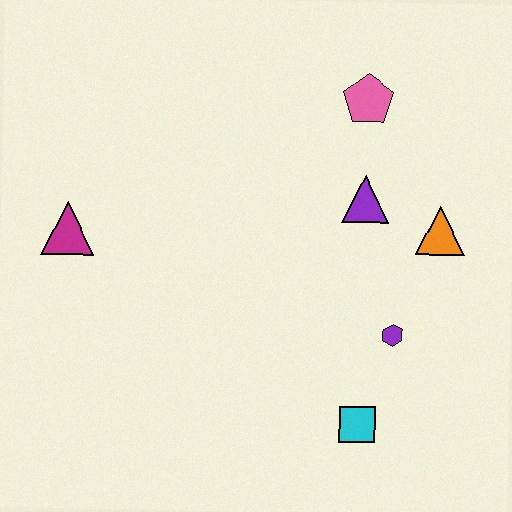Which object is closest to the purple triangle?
The orange triangle is closest to the purple triangle.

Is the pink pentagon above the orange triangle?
Yes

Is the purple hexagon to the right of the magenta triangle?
Yes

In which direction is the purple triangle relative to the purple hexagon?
The purple triangle is above the purple hexagon.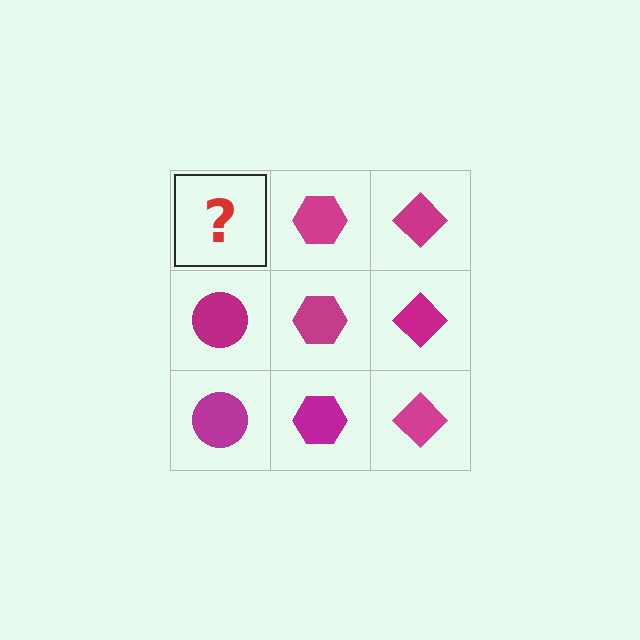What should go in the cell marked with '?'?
The missing cell should contain a magenta circle.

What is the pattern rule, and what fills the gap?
The rule is that each column has a consistent shape. The gap should be filled with a magenta circle.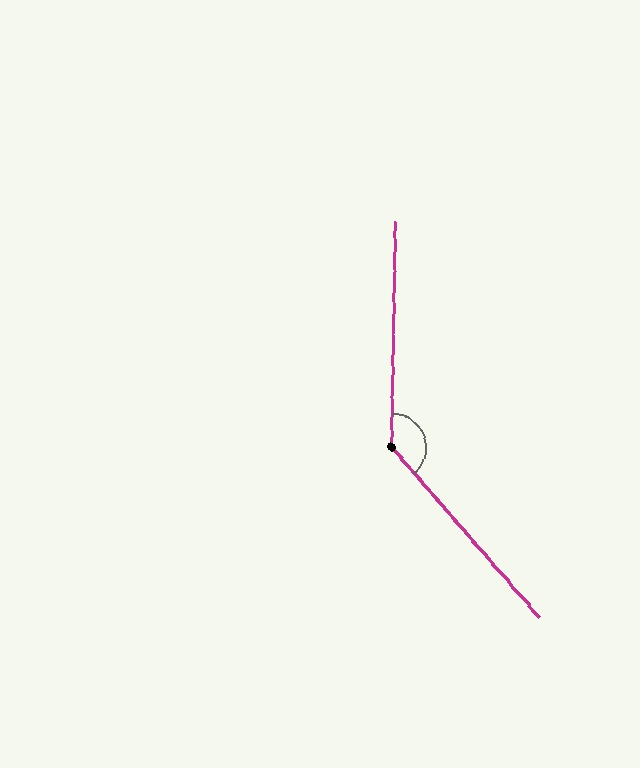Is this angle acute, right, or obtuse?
It is obtuse.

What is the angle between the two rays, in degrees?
Approximately 138 degrees.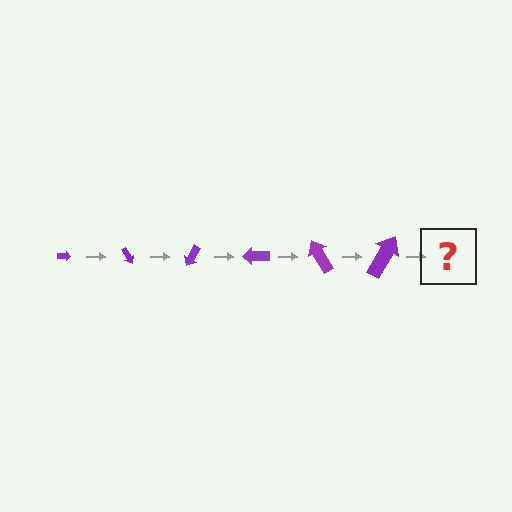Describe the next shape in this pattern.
It should be an arrow, larger than the previous one and rotated 360 degrees from the start.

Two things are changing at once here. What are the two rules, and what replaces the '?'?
The two rules are that the arrow grows larger each step and it rotates 60 degrees each step. The '?' should be an arrow, larger than the previous one and rotated 360 degrees from the start.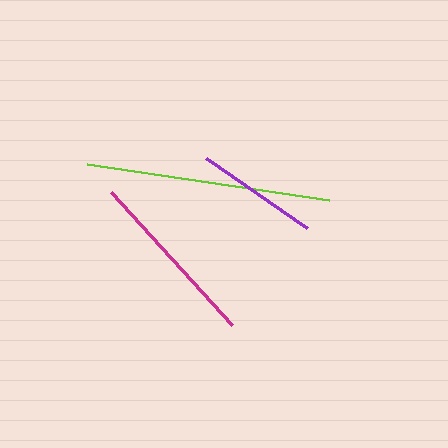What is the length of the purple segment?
The purple segment is approximately 124 pixels long.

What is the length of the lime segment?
The lime segment is approximately 244 pixels long.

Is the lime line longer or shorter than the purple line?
The lime line is longer than the purple line.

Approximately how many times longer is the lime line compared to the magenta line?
The lime line is approximately 1.4 times the length of the magenta line.